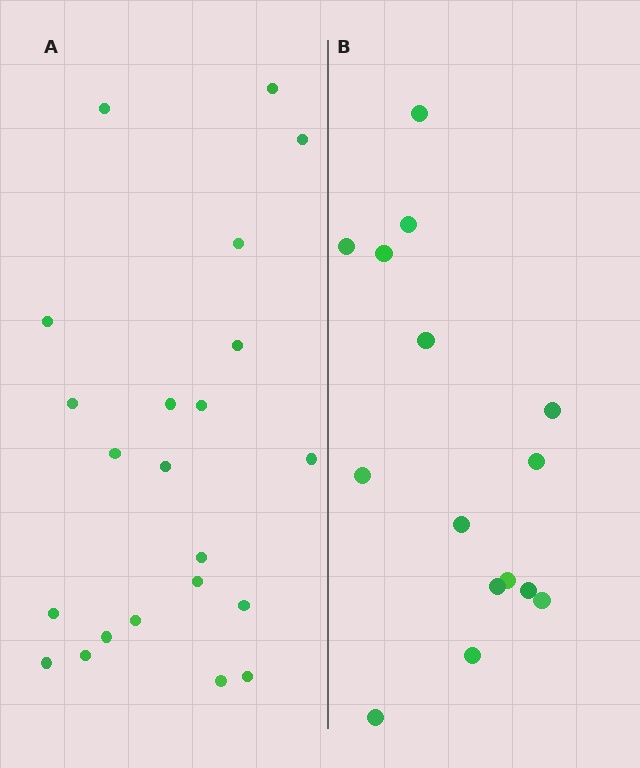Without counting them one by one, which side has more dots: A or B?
Region A (the left region) has more dots.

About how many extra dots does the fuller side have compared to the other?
Region A has roughly 8 or so more dots than region B.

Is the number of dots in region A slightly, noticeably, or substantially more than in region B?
Region A has substantially more. The ratio is roughly 1.5 to 1.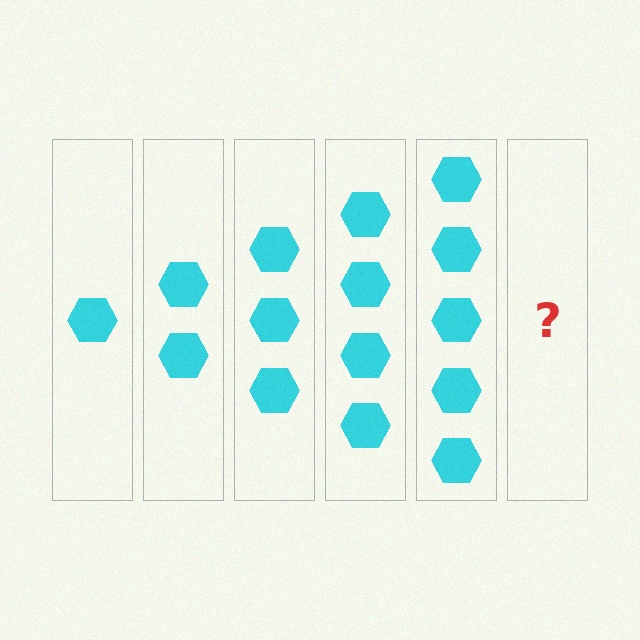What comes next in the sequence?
The next element should be 6 hexagons.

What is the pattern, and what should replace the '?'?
The pattern is that each step adds one more hexagon. The '?' should be 6 hexagons.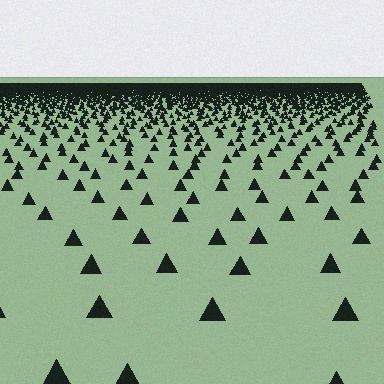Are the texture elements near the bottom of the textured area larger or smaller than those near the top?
Larger. Near the bottom, elements are closer to the viewer and appear at a bigger on-screen size.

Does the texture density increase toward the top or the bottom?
Density increases toward the top.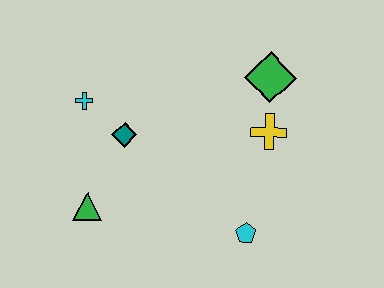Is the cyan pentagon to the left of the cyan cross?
No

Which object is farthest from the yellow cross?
The green triangle is farthest from the yellow cross.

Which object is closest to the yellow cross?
The green diamond is closest to the yellow cross.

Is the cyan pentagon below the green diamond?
Yes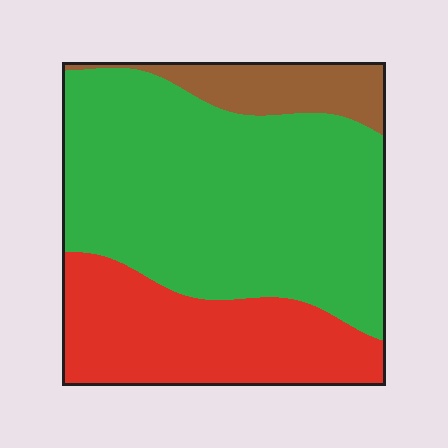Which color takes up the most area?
Green, at roughly 60%.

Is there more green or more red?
Green.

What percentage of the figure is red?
Red covers about 30% of the figure.